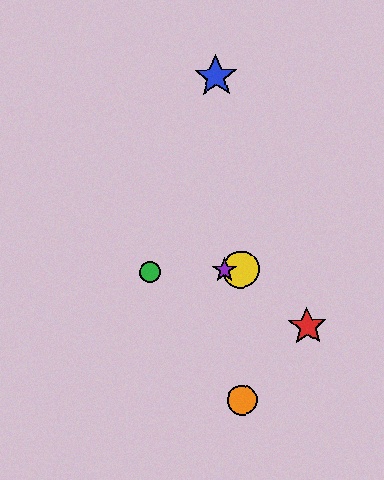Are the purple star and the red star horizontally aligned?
No, the purple star is at y≈270 and the red star is at y≈326.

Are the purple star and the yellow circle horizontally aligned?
Yes, both are at y≈270.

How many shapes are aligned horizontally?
3 shapes (the green circle, the yellow circle, the purple star) are aligned horizontally.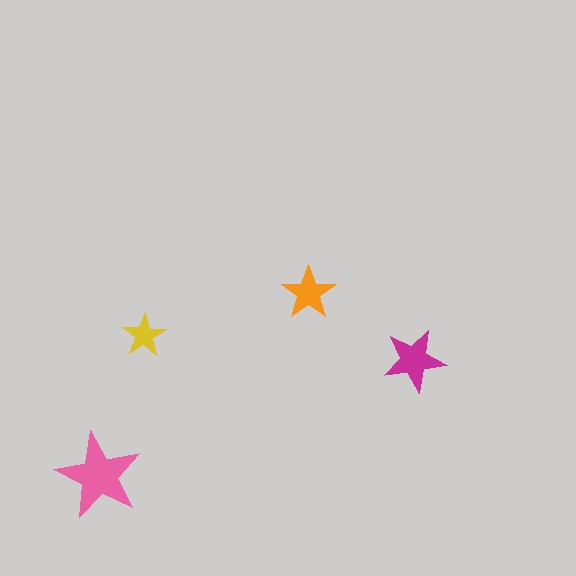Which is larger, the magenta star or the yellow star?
The magenta one.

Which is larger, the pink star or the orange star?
The pink one.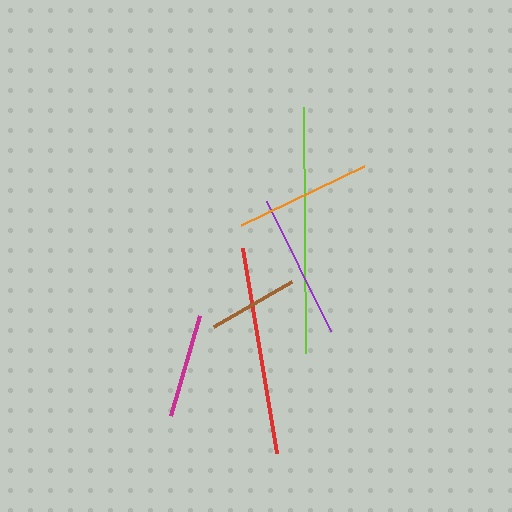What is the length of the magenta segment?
The magenta segment is approximately 105 pixels long.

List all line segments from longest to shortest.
From longest to shortest: lime, red, purple, orange, magenta, brown.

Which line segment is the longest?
The lime line is the longest at approximately 246 pixels.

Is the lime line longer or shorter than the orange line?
The lime line is longer than the orange line.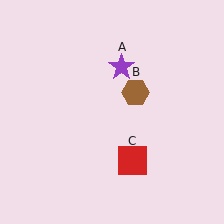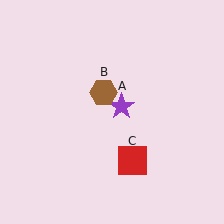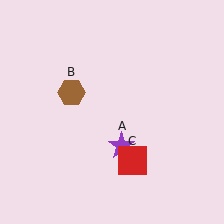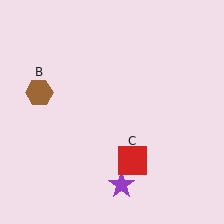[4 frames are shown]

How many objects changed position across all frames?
2 objects changed position: purple star (object A), brown hexagon (object B).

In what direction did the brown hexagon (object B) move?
The brown hexagon (object B) moved left.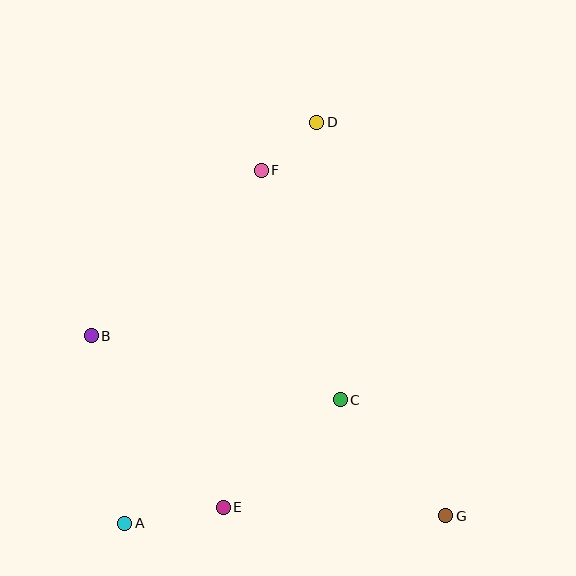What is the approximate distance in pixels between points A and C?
The distance between A and C is approximately 248 pixels.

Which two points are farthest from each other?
Points A and D are farthest from each other.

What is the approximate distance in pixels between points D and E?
The distance between D and E is approximately 396 pixels.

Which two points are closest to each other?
Points D and F are closest to each other.